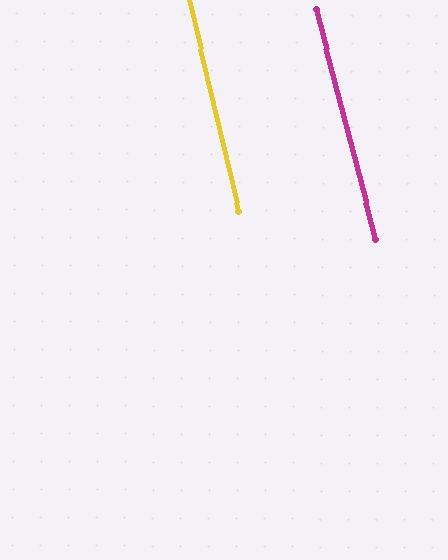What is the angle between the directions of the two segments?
Approximately 1 degree.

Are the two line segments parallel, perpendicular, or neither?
Parallel — their directions differ by only 1.2°.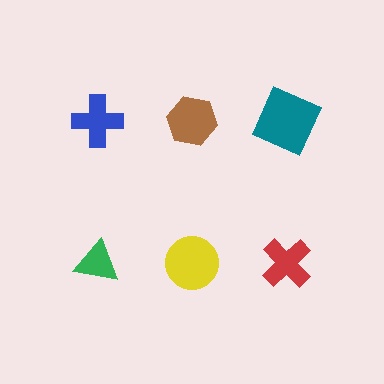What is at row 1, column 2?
A brown hexagon.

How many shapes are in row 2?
3 shapes.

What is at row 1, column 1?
A blue cross.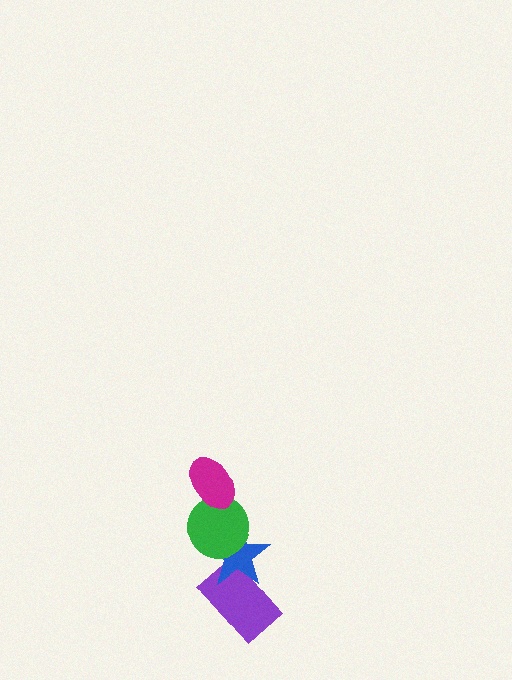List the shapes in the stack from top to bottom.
From top to bottom: the magenta ellipse, the green circle, the blue star, the purple rectangle.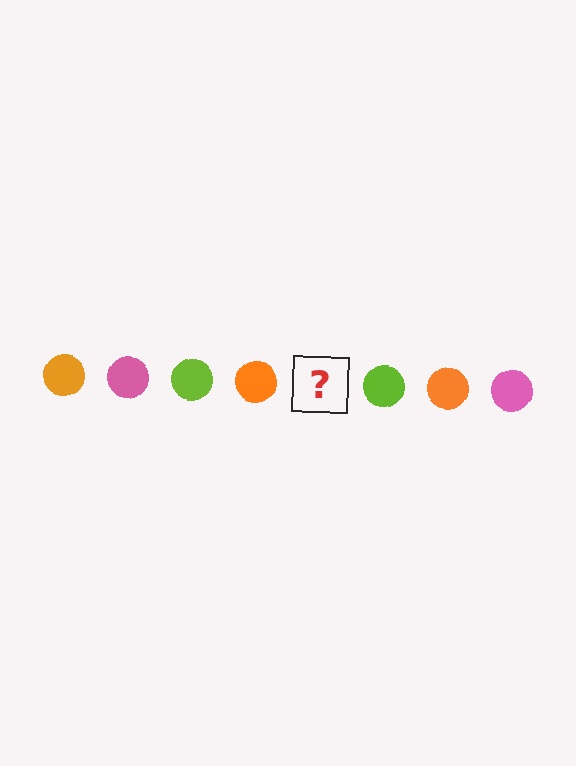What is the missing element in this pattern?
The missing element is a pink circle.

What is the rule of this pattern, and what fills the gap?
The rule is that the pattern cycles through orange, pink, lime circles. The gap should be filled with a pink circle.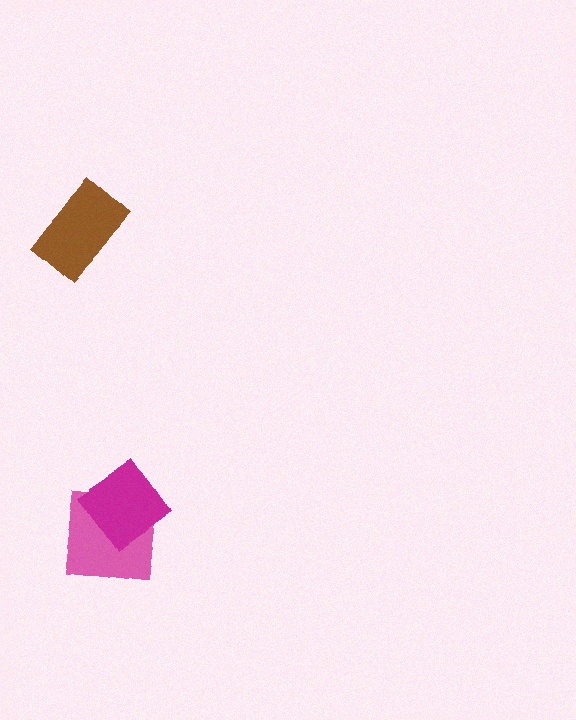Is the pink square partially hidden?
Yes, it is partially covered by another shape.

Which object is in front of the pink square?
The magenta diamond is in front of the pink square.